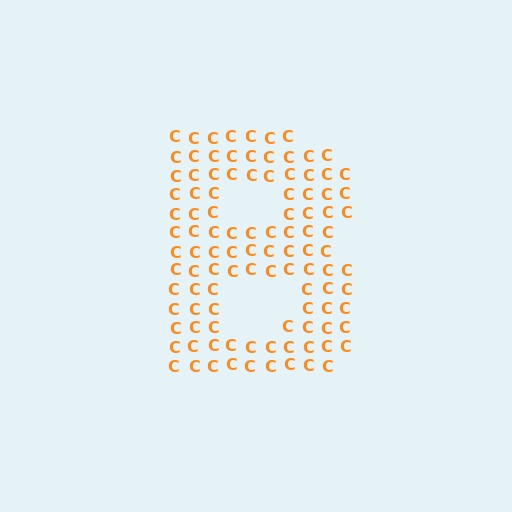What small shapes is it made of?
It is made of small letter C's.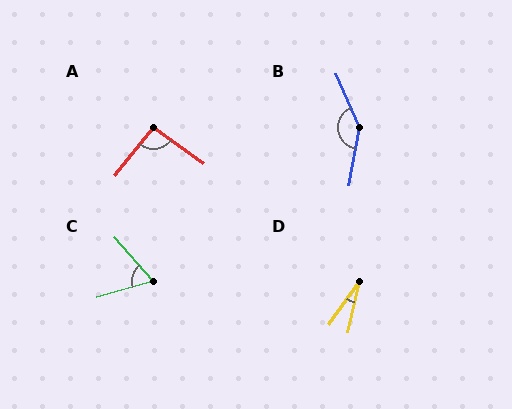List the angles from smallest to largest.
D (22°), C (65°), A (92°), B (146°).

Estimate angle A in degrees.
Approximately 92 degrees.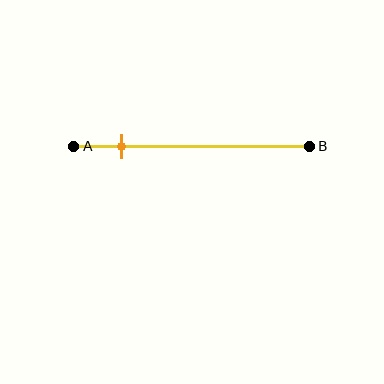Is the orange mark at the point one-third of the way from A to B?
No, the mark is at about 20% from A, not at the 33% one-third point.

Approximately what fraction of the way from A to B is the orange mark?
The orange mark is approximately 20% of the way from A to B.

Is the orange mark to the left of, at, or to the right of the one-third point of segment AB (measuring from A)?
The orange mark is to the left of the one-third point of segment AB.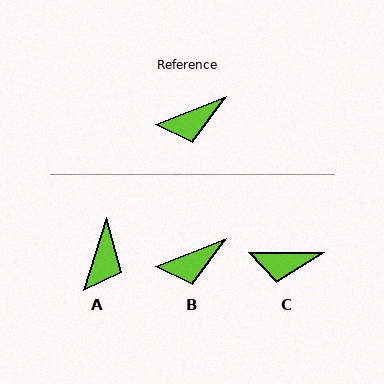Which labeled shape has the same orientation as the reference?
B.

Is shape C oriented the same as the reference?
No, it is off by about 21 degrees.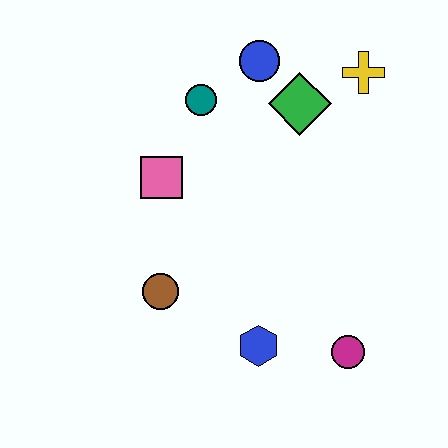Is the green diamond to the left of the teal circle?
No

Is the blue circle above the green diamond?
Yes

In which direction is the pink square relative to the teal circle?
The pink square is below the teal circle.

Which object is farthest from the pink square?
The magenta circle is farthest from the pink square.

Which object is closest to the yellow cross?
The green diamond is closest to the yellow cross.